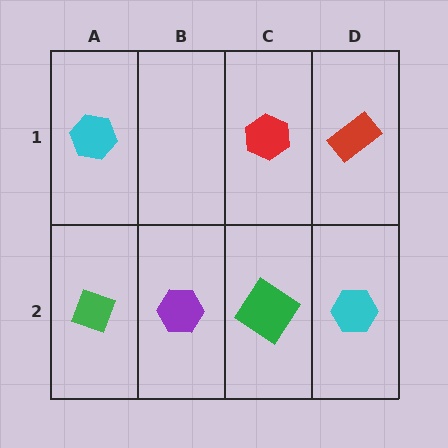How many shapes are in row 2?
4 shapes.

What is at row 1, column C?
A red hexagon.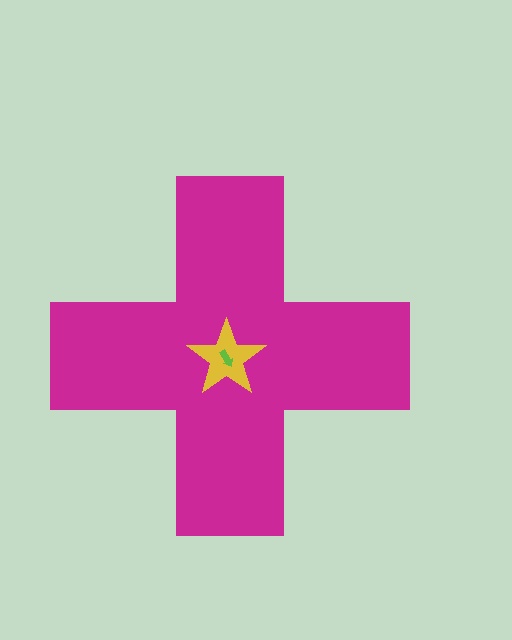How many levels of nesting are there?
3.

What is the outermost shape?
The magenta cross.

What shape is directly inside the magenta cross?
The yellow star.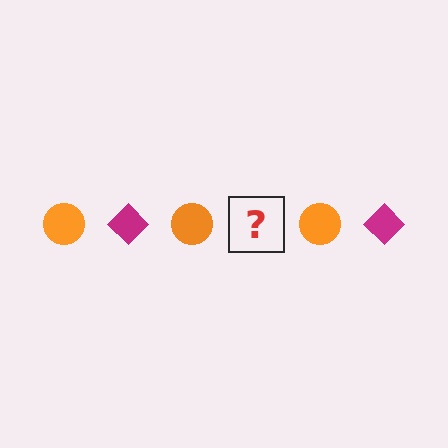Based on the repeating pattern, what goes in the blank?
The blank should be a magenta diamond.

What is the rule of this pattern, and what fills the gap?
The rule is that the pattern alternates between orange circle and magenta diamond. The gap should be filled with a magenta diamond.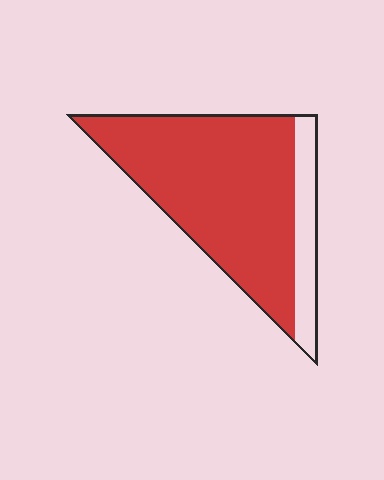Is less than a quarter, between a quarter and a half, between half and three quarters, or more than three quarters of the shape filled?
More than three quarters.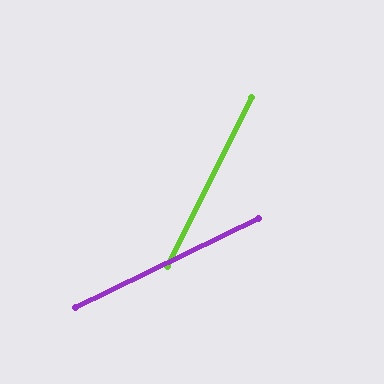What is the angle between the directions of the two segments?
Approximately 37 degrees.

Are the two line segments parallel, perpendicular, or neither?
Neither parallel nor perpendicular — they differ by about 37°.